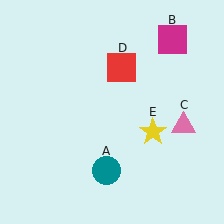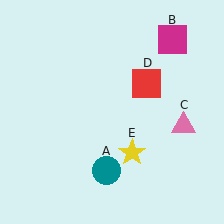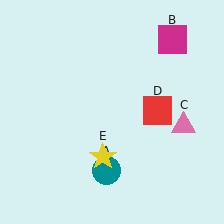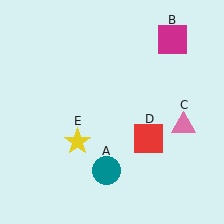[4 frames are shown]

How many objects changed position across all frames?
2 objects changed position: red square (object D), yellow star (object E).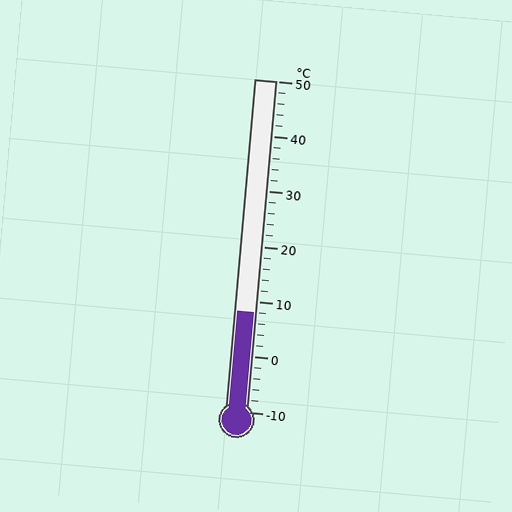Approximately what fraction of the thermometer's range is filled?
The thermometer is filled to approximately 30% of its range.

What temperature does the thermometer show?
The thermometer shows approximately 8°C.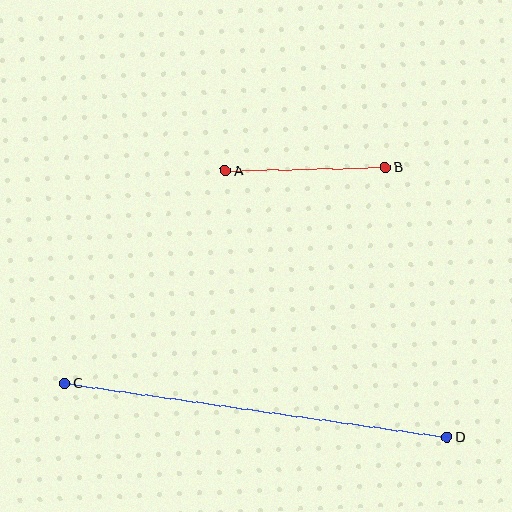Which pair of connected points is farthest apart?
Points C and D are farthest apart.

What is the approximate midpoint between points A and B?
The midpoint is at approximately (305, 169) pixels.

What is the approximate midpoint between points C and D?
The midpoint is at approximately (256, 411) pixels.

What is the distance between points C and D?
The distance is approximately 386 pixels.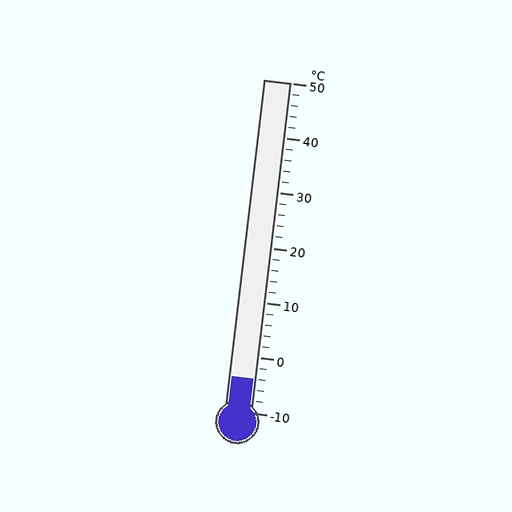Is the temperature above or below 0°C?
The temperature is below 0°C.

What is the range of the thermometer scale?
The thermometer scale ranges from -10°C to 50°C.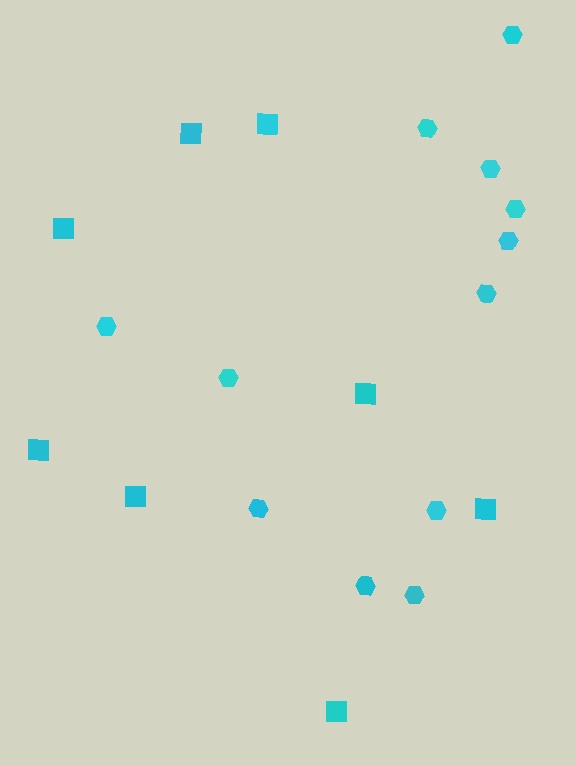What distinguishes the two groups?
There are 2 groups: one group of squares (8) and one group of hexagons (12).